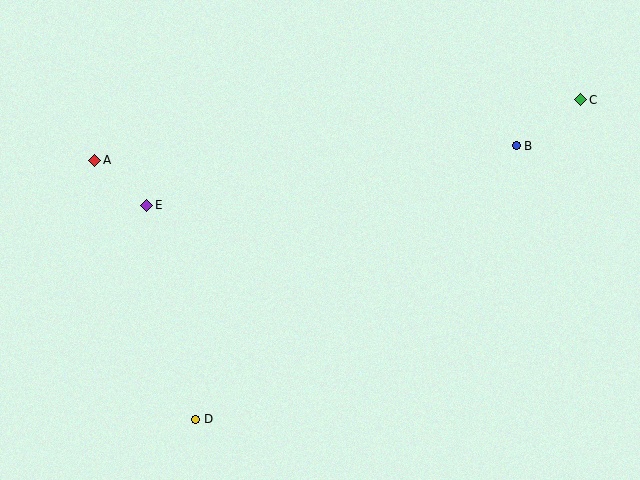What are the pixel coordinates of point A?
Point A is at (95, 160).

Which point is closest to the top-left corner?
Point A is closest to the top-left corner.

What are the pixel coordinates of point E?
Point E is at (147, 205).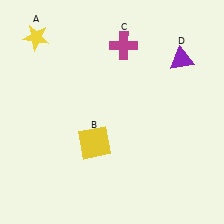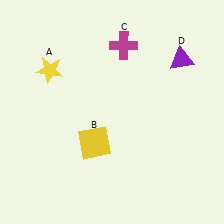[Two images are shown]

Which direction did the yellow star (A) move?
The yellow star (A) moved down.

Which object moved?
The yellow star (A) moved down.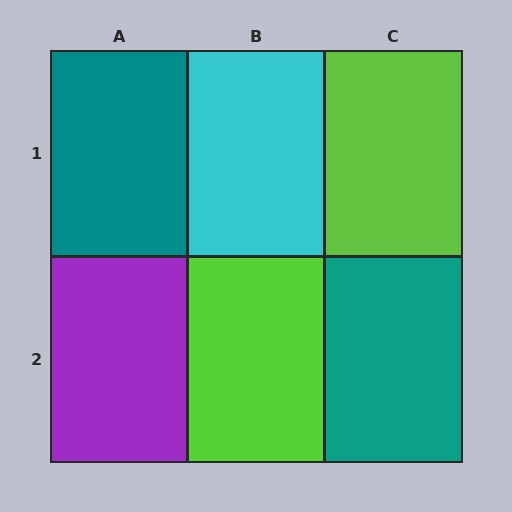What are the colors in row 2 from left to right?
Purple, lime, teal.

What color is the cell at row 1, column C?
Lime.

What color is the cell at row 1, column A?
Teal.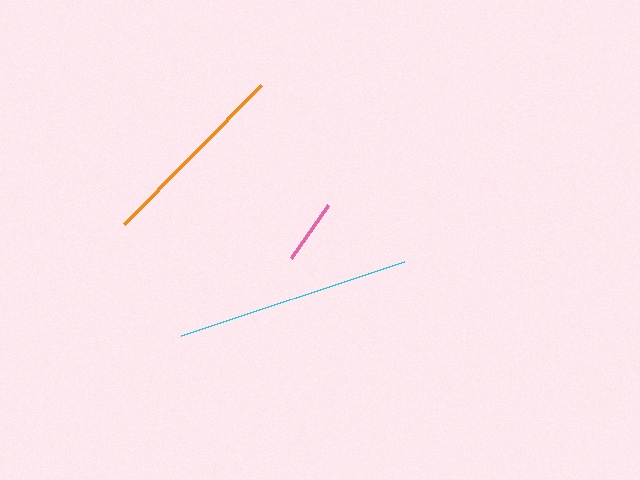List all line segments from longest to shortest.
From longest to shortest: cyan, orange, pink.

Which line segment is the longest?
The cyan line is the longest at approximately 236 pixels.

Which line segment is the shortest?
The pink line is the shortest at approximately 65 pixels.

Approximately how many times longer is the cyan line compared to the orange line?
The cyan line is approximately 1.2 times the length of the orange line.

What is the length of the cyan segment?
The cyan segment is approximately 236 pixels long.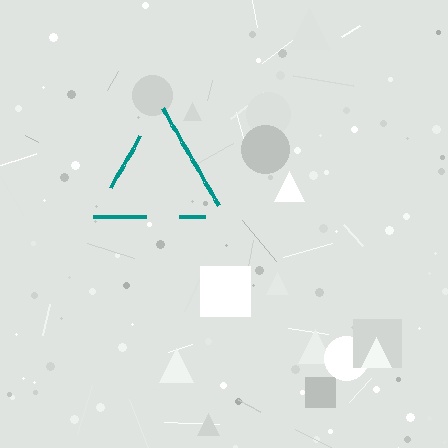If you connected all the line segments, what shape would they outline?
They would outline a triangle.